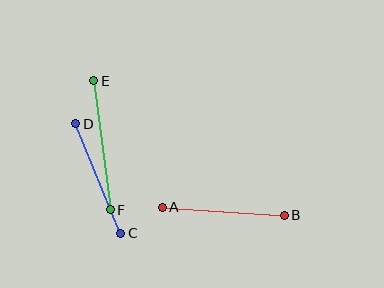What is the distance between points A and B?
The distance is approximately 122 pixels.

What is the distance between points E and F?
The distance is approximately 130 pixels.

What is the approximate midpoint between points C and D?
The midpoint is at approximately (98, 179) pixels.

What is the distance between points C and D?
The distance is approximately 119 pixels.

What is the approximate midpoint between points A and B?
The midpoint is at approximately (223, 211) pixels.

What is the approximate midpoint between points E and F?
The midpoint is at approximately (102, 145) pixels.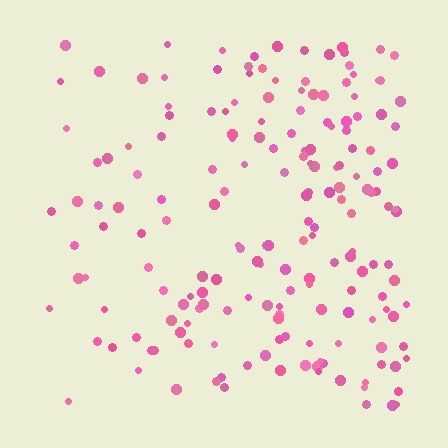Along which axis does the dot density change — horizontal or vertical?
Horizontal.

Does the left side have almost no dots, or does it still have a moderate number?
Still a moderate number, just noticeably fewer than the right.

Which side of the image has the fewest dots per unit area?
The left.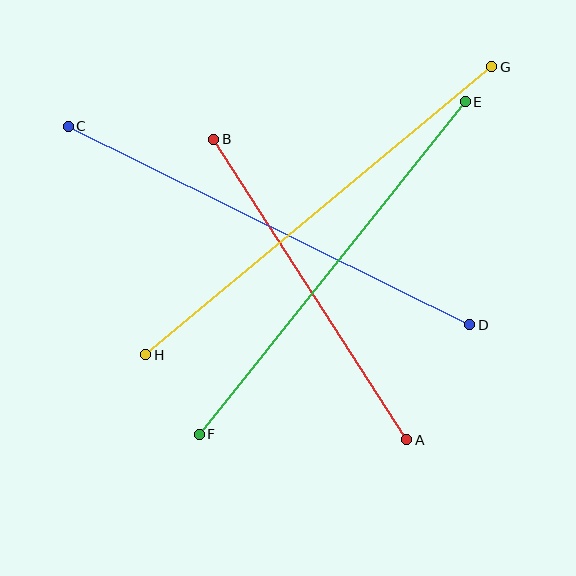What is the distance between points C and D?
The distance is approximately 448 pixels.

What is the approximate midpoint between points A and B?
The midpoint is at approximately (310, 290) pixels.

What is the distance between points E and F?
The distance is approximately 426 pixels.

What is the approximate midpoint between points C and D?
The midpoint is at approximately (269, 225) pixels.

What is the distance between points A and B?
The distance is approximately 357 pixels.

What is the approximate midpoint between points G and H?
The midpoint is at approximately (319, 211) pixels.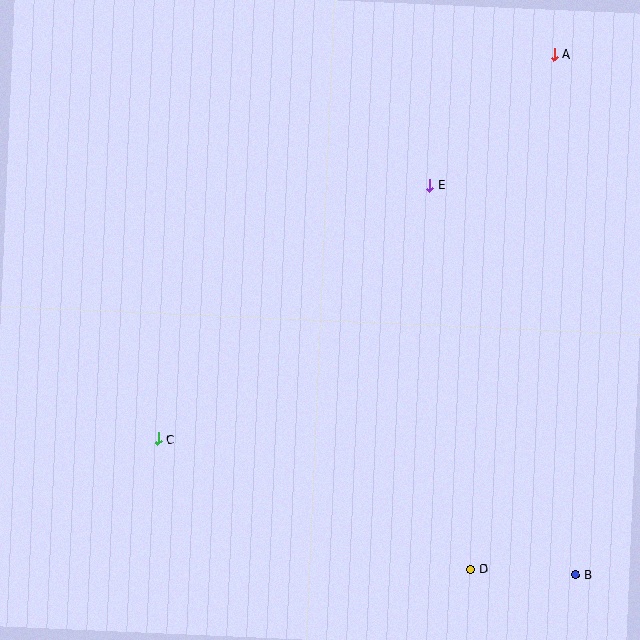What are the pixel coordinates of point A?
Point A is at (554, 54).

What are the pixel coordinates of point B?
Point B is at (576, 575).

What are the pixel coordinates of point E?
Point E is at (430, 185).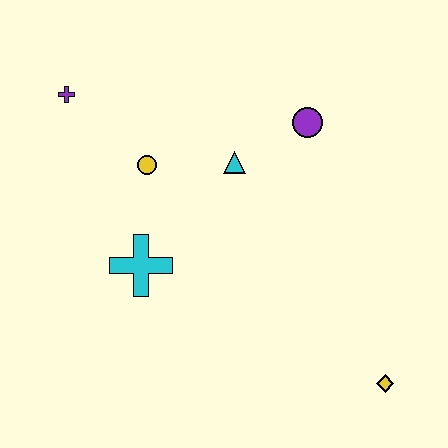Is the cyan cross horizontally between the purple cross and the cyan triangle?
Yes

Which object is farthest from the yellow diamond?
The purple cross is farthest from the yellow diamond.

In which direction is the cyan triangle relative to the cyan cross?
The cyan triangle is above the cyan cross.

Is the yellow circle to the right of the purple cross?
Yes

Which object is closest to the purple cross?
The yellow circle is closest to the purple cross.